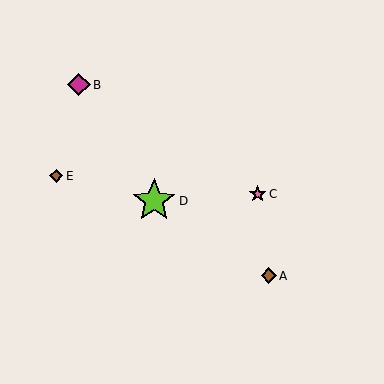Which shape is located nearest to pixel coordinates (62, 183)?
The brown diamond (labeled E) at (56, 176) is nearest to that location.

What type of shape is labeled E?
Shape E is a brown diamond.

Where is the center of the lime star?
The center of the lime star is at (154, 201).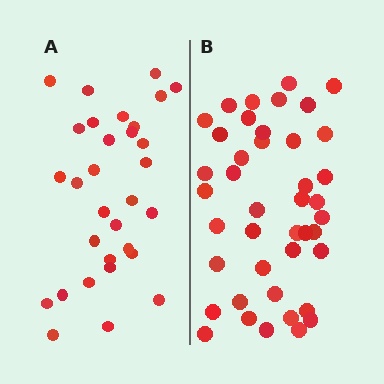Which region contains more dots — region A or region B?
Region B (the right region) has more dots.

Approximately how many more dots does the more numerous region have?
Region B has roughly 12 or so more dots than region A.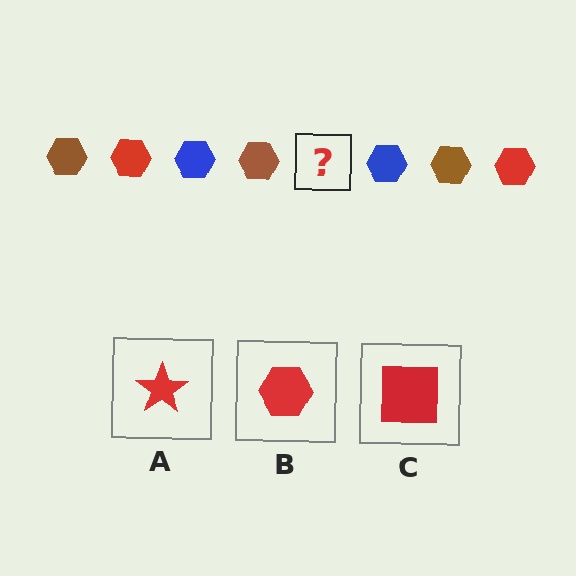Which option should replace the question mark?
Option B.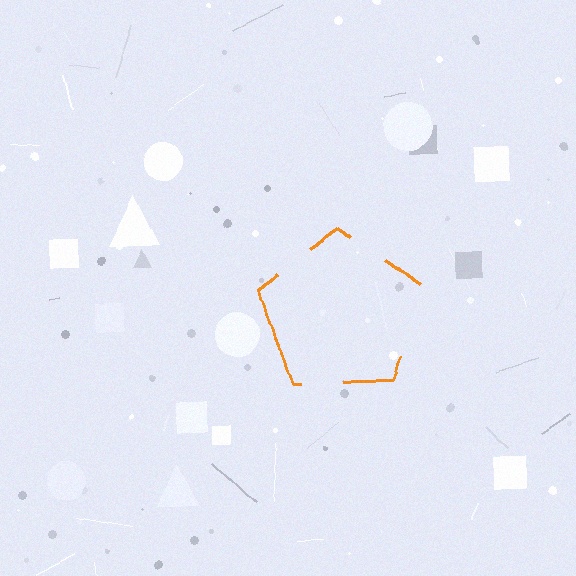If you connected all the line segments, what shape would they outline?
They would outline a pentagon.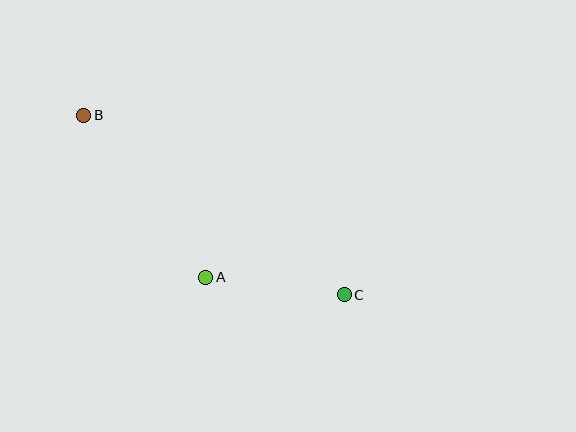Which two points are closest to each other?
Points A and C are closest to each other.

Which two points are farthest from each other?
Points B and C are farthest from each other.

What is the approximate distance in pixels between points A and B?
The distance between A and B is approximately 203 pixels.